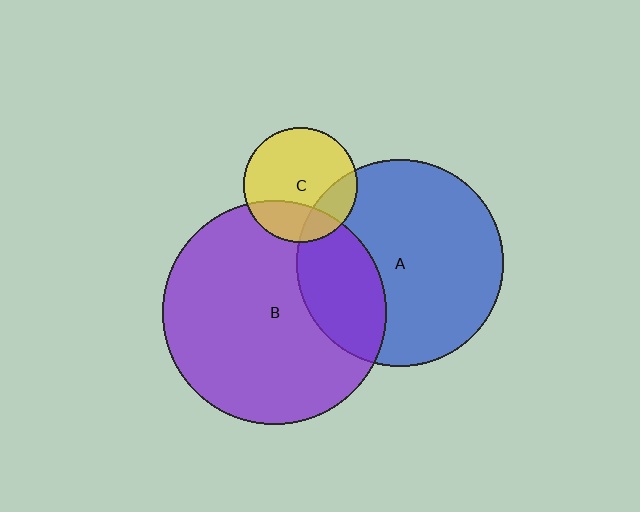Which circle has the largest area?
Circle B (purple).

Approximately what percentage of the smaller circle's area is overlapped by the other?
Approximately 20%.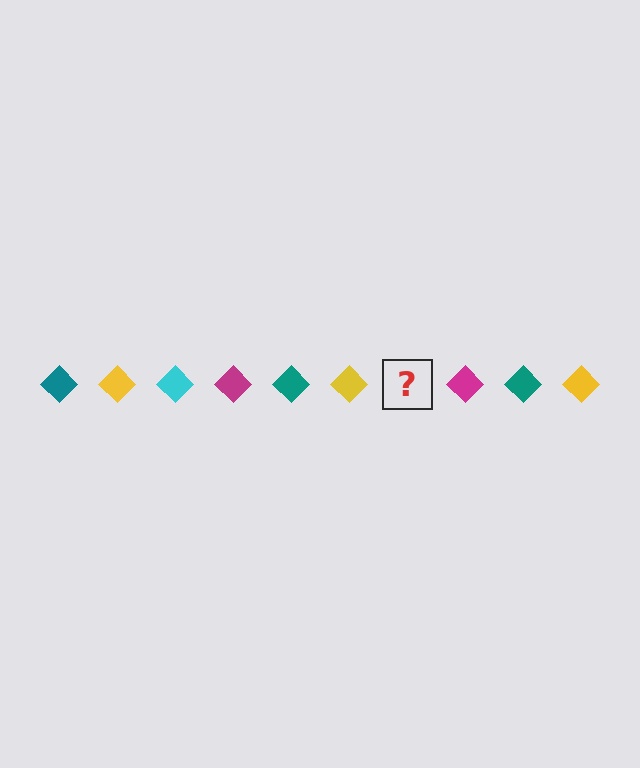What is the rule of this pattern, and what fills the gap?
The rule is that the pattern cycles through teal, yellow, cyan, magenta diamonds. The gap should be filled with a cyan diamond.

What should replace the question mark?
The question mark should be replaced with a cyan diamond.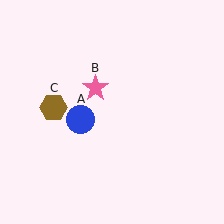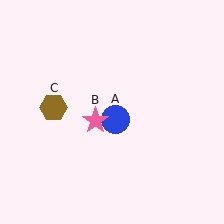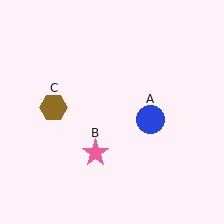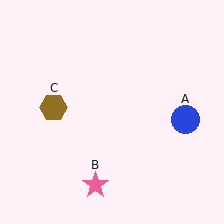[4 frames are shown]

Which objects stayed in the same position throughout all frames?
Brown hexagon (object C) remained stationary.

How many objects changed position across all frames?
2 objects changed position: blue circle (object A), pink star (object B).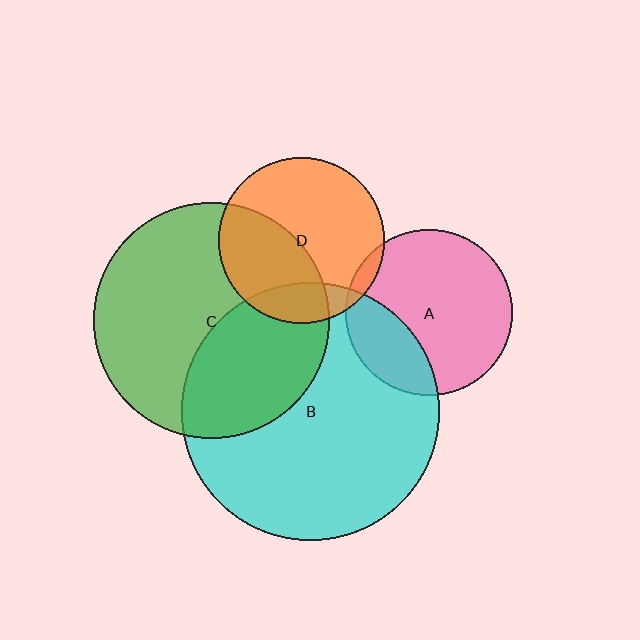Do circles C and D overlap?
Yes.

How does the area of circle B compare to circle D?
Approximately 2.4 times.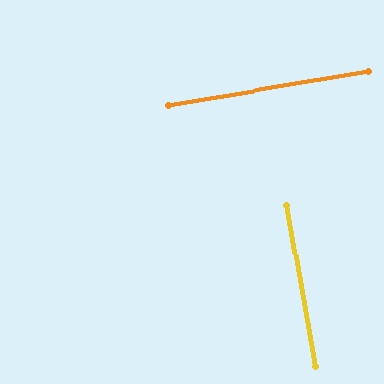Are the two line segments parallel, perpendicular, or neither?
Perpendicular — they meet at approximately 89°.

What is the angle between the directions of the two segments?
Approximately 89 degrees.